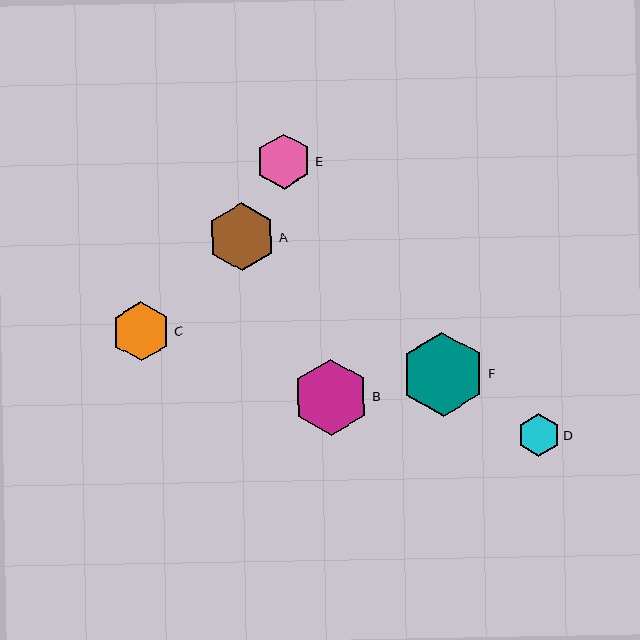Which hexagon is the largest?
Hexagon F is the largest with a size of approximately 84 pixels.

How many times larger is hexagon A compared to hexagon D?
Hexagon A is approximately 1.6 times the size of hexagon D.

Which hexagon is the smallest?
Hexagon D is the smallest with a size of approximately 43 pixels.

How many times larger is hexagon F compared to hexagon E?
Hexagon F is approximately 1.5 times the size of hexagon E.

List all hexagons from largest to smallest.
From largest to smallest: F, B, A, C, E, D.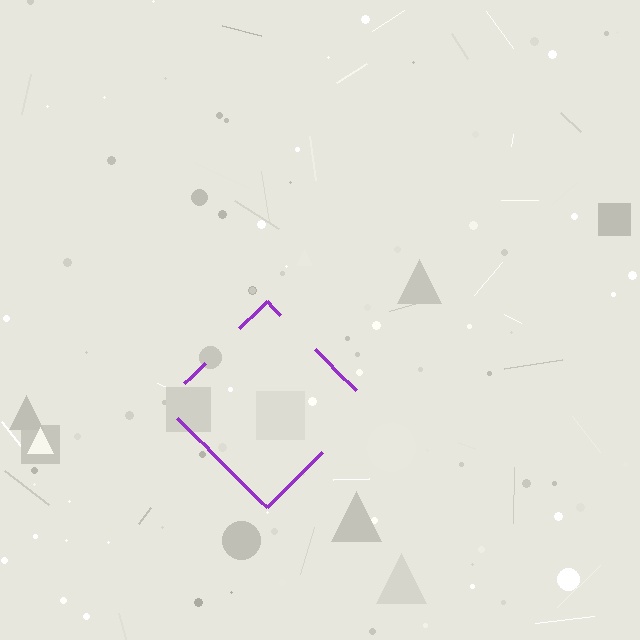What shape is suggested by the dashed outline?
The dashed outline suggests a diamond.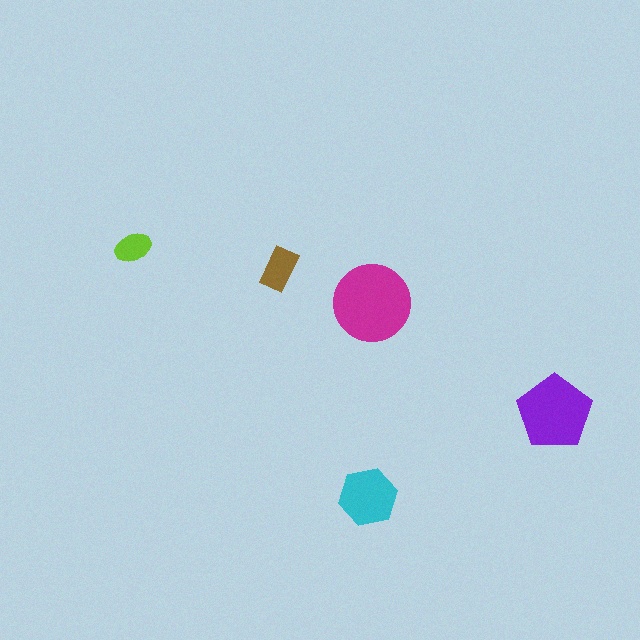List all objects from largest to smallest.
The magenta circle, the purple pentagon, the cyan hexagon, the brown rectangle, the lime ellipse.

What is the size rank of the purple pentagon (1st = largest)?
2nd.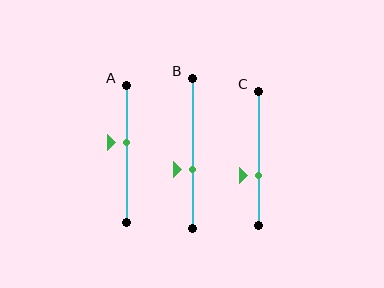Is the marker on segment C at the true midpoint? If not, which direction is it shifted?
No, the marker on segment C is shifted downward by about 13% of the segment length.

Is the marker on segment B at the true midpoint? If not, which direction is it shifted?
No, the marker on segment B is shifted downward by about 11% of the segment length.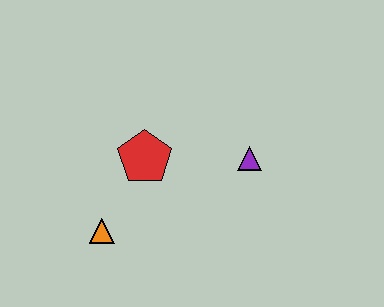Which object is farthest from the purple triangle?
The orange triangle is farthest from the purple triangle.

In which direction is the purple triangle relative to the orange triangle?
The purple triangle is to the right of the orange triangle.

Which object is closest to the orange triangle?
The red pentagon is closest to the orange triangle.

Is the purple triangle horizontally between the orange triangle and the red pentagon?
No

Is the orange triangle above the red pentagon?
No